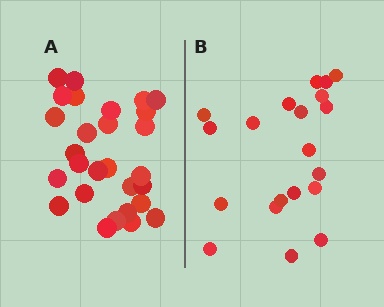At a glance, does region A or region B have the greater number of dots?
Region A (the left region) has more dots.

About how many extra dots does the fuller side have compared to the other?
Region A has roughly 8 or so more dots than region B.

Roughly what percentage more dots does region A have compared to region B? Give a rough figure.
About 40% more.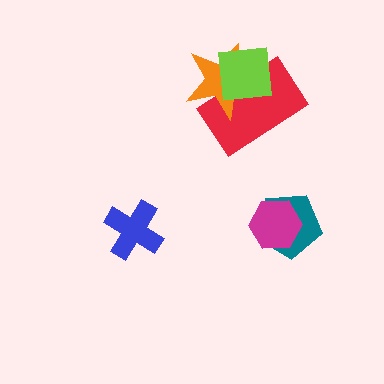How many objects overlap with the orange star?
2 objects overlap with the orange star.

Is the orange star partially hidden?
Yes, it is partially covered by another shape.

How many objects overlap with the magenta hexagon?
1 object overlaps with the magenta hexagon.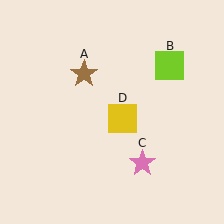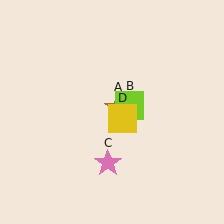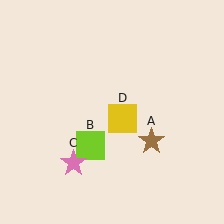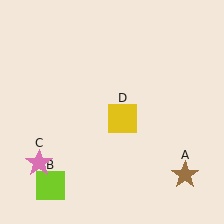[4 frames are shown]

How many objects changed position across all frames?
3 objects changed position: brown star (object A), lime square (object B), pink star (object C).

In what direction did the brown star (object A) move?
The brown star (object A) moved down and to the right.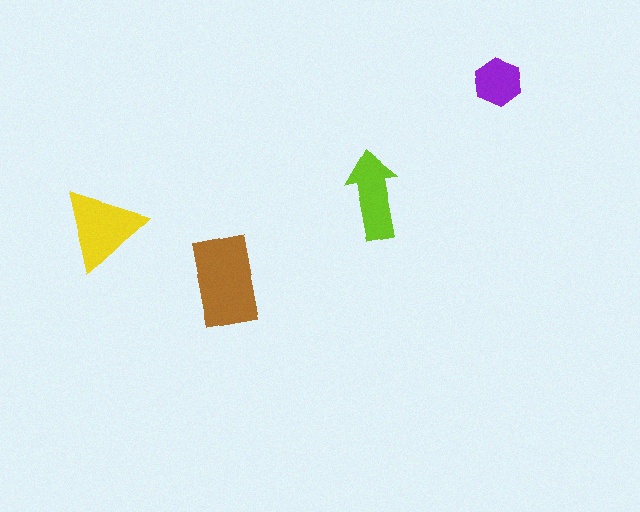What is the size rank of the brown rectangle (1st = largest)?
1st.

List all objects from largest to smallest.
The brown rectangle, the yellow triangle, the lime arrow, the purple hexagon.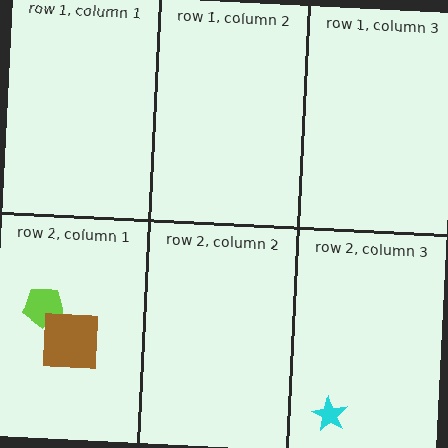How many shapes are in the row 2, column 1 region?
2.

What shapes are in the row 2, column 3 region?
The cyan star.